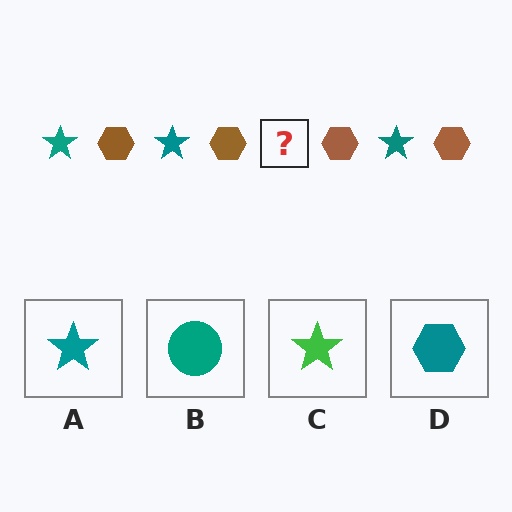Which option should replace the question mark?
Option A.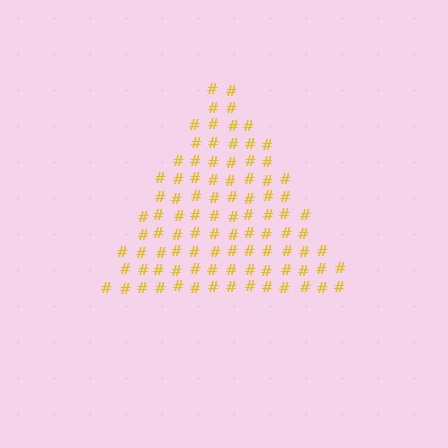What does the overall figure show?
The overall figure shows a triangle.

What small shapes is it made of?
It is made of small hash symbols.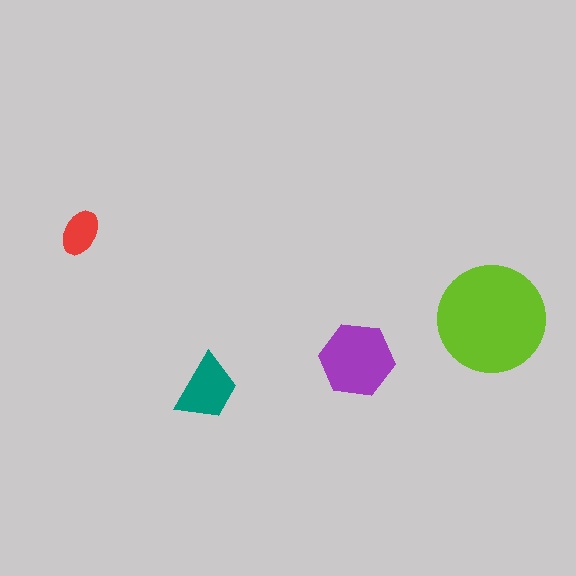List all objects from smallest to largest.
The red ellipse, the teal trapezoid, the purple hexagon, the lime circle.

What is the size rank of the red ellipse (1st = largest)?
4th.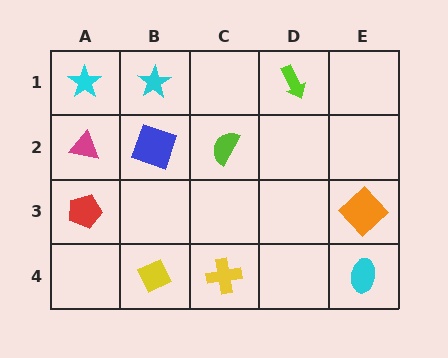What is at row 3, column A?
A red pentagon.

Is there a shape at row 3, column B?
No, that cell is empty.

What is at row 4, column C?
A yellow cross.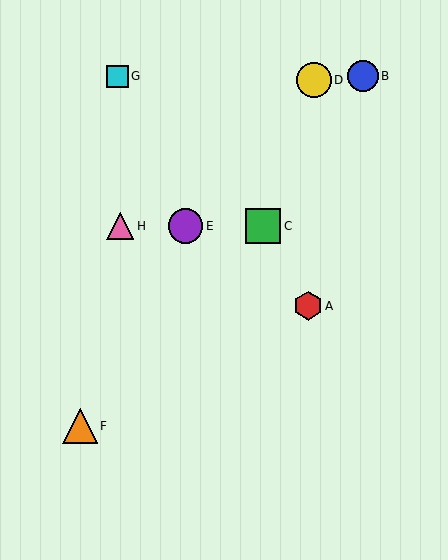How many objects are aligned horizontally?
3 objects (C, E, H) are aligned horizontally.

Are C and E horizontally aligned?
Yes, both are at y≈226.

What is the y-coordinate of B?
Object B is at y≈76.